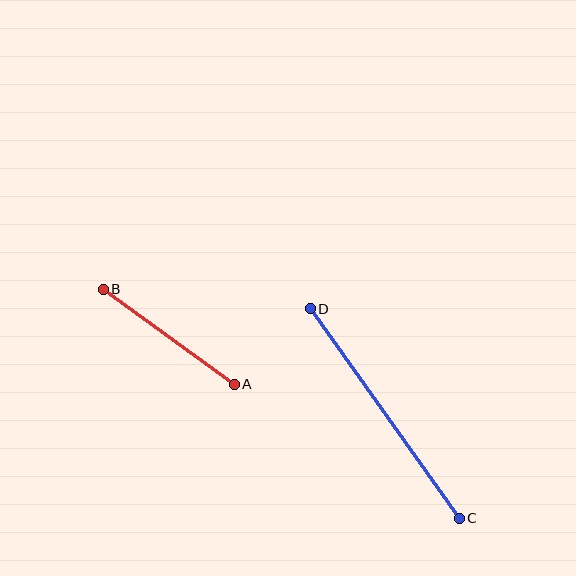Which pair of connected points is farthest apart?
Points C and D are farthest apart.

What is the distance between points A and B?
The distance is approximately 162 pixels.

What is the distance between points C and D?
The distance is approximately 257 pixels.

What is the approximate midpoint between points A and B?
The midpoint is at approximately (169, 337) pixels.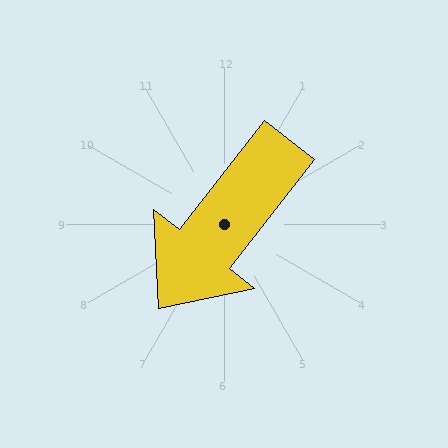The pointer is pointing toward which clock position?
Roughly 7 o'clock.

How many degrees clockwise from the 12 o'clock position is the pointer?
Approximately 218 degrees.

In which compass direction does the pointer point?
Southwest.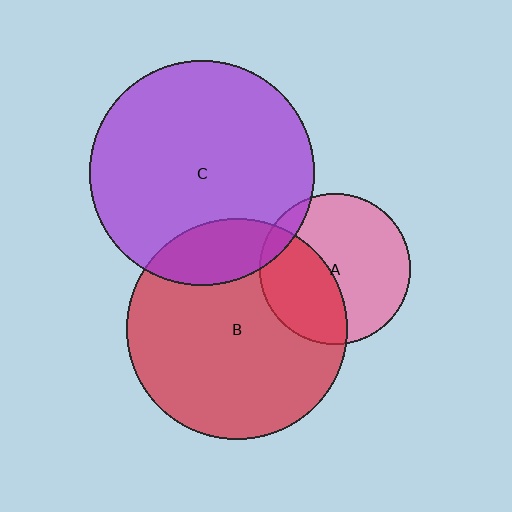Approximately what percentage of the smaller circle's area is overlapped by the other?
Approximately 10%.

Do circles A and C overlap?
Yes.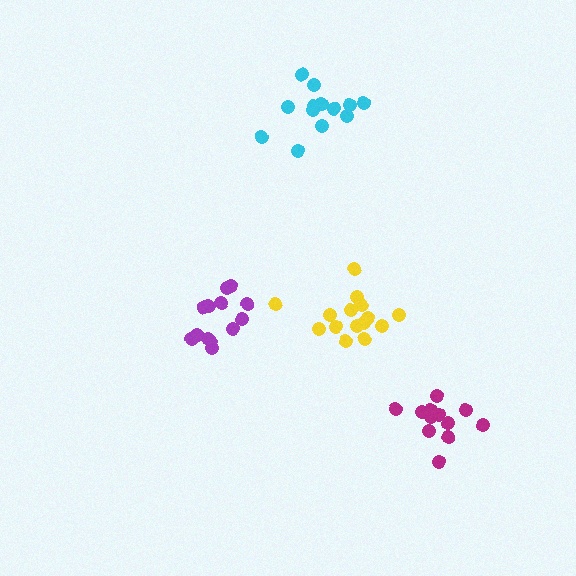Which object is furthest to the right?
The magenta cluster is rightmost.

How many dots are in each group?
Group 1: 13 dots, Group 2: 15 dots, Group 3: 13 dots, Group 4: 12 dots (53 total).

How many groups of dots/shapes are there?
There are 4 groups.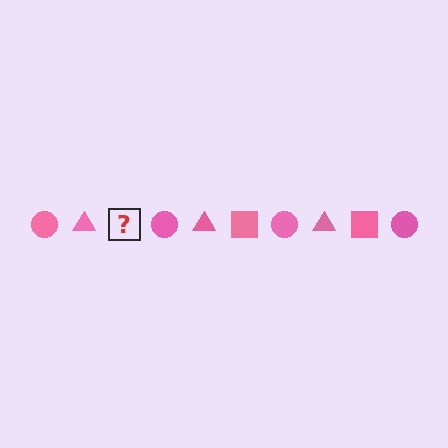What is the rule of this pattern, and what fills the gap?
The rule is that the pattern cycles through circle, triangle, square shapes in pink. The gap should be filled with a pink square.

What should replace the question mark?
The question mark should be replaced with a pink square.